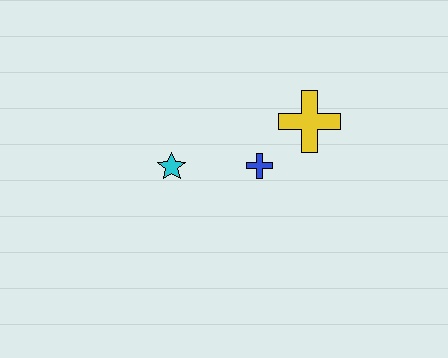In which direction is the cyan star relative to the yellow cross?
The cyan star is to the left of the yellow cross.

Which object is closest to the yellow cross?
The blue cross is closest to the yellow cross.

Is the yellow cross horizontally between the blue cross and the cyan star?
No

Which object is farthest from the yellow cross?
The cyan star is farthest from the yellow cross.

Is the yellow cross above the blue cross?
Yes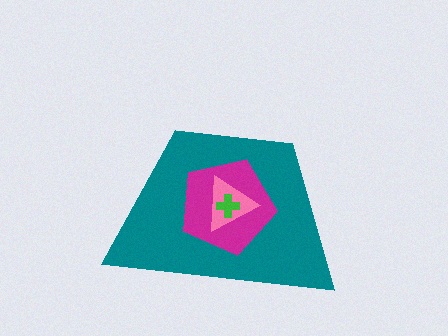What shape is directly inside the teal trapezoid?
The magenta pentagon.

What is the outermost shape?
The teal trapezoid.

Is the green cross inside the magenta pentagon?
Yes.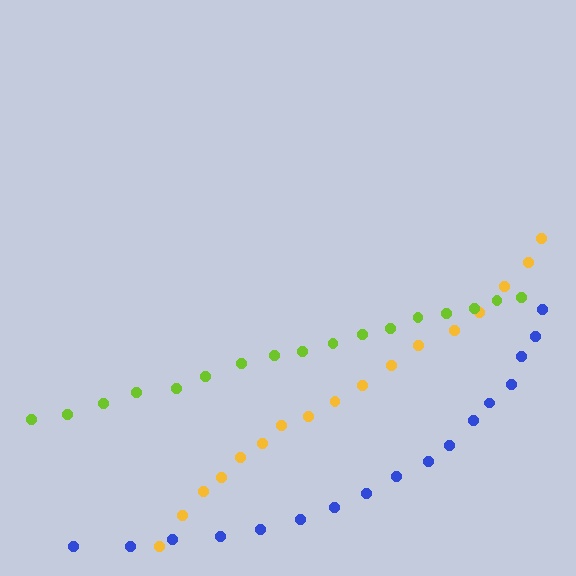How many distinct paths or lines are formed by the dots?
There are 3 distinct paths.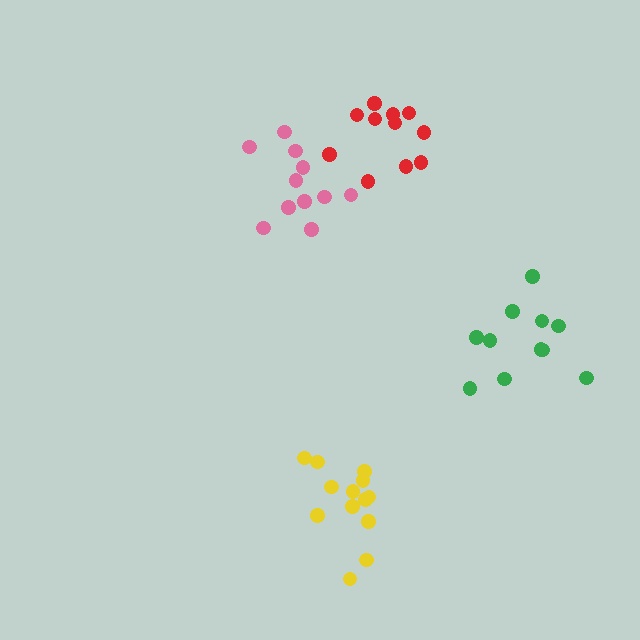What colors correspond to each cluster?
The clusters are colored: green, yellow, pink, red.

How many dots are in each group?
Group 1: 11 dots, Group 2: 13 dots, Group 3: 11 dots, Group 4: 11 dots (46 total).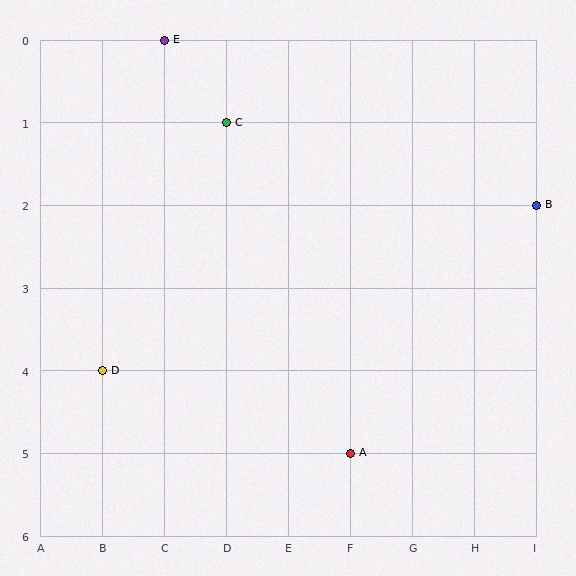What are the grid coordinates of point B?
Point B is at grid coordinates (I, 2).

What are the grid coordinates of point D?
Point D is at grid coordinates (B, 4).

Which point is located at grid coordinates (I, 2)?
Point B is at (I, 2).